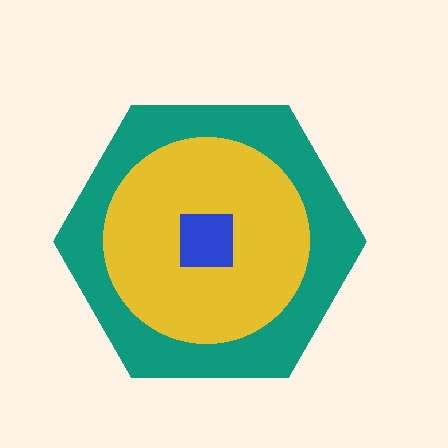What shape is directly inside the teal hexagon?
The yellow circle.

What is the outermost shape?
The teal hexagon.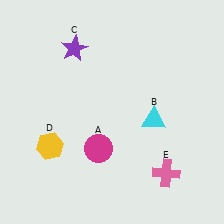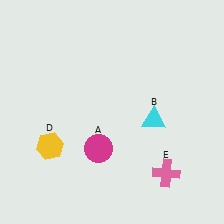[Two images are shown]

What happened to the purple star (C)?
The purple star (C) was removed in Image 2. It was in the top-left area of Image 1.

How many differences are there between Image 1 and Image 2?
There is 1 difference between the two images.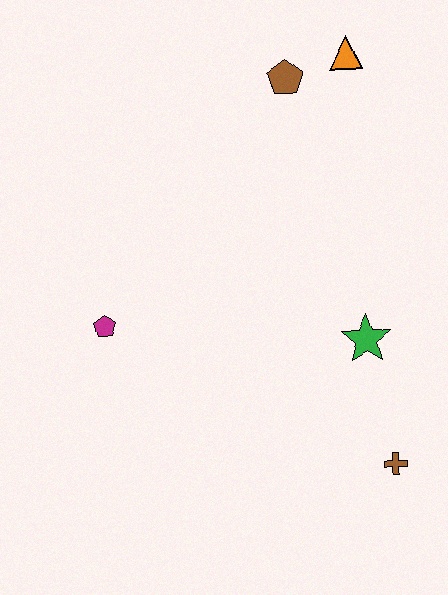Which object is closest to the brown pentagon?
The orange triangle is closest to the brown pentagon.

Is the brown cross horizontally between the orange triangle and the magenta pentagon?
No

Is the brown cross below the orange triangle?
Yes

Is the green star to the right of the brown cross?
No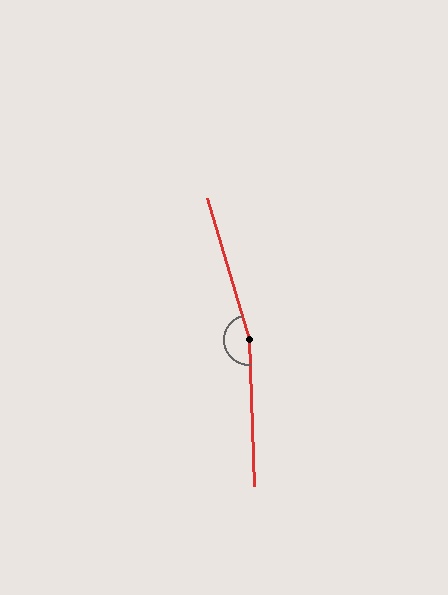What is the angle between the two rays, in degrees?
Approximately 166 degrees.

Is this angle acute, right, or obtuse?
It is obtuse.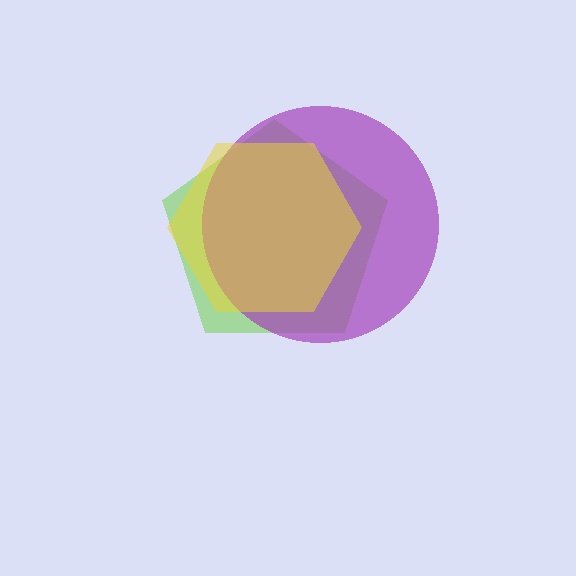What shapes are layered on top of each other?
The layered shapes are: a lime pentagon, a purple circle, a yellow hexagon.